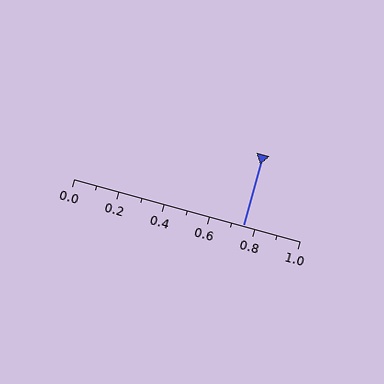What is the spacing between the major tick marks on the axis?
The major ticks are spaced 0.2 apart.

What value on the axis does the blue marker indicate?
The marker indicates approximately 0.75.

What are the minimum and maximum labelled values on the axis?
The axis runs from 0.0 to 1.0.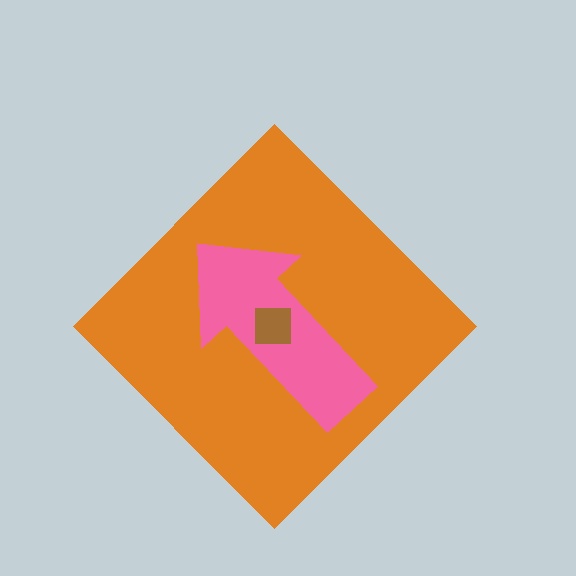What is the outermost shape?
The orange diamond.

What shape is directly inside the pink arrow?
The brown square.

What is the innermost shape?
The brown square.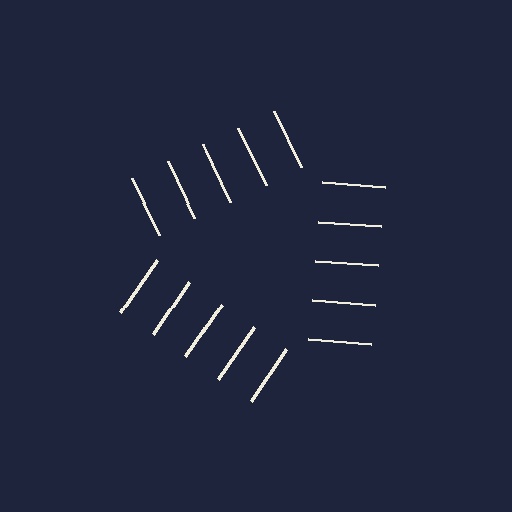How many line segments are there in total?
15 — 5 along each of the 3 edges.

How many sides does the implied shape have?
3 sides — the line-ends trace a triangle.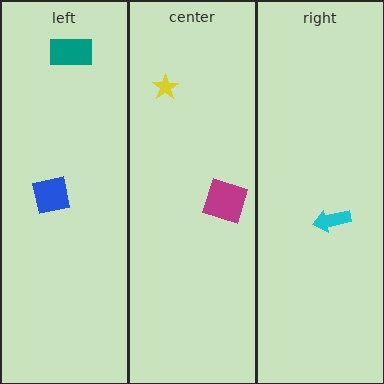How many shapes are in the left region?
2.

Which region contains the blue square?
The left region.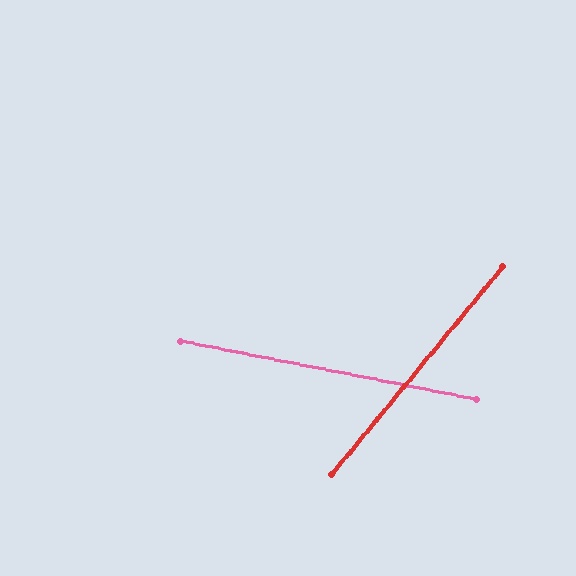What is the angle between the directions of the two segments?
Approximately 62 degrees.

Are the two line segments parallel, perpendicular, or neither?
Neither parallel nor perpendicular — they differ by about 62°.